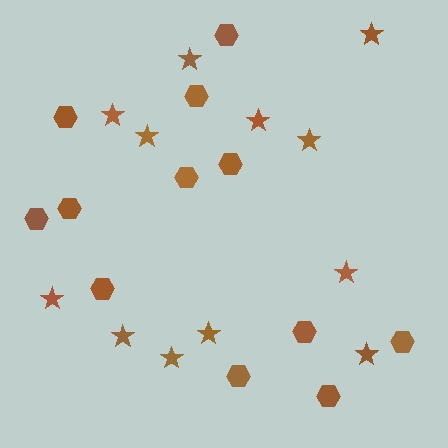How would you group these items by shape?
There are 2 groups: one group of stars (12) and one group of hexagons (12).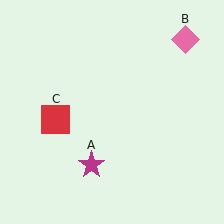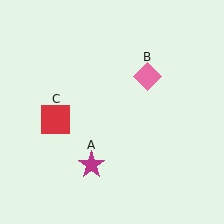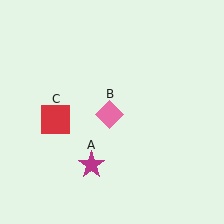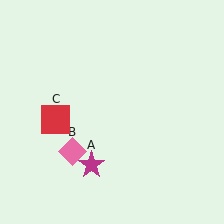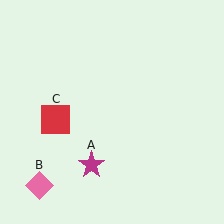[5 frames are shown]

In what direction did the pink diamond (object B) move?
The pink diamond (object B) moved down and to the left.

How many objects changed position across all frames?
1 object changed position: pink diamond (object B).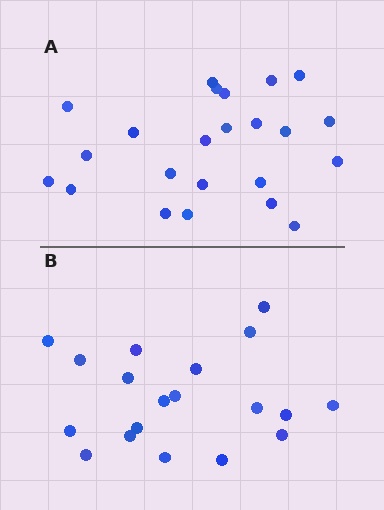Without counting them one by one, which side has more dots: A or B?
Region A (the top region) has more dots.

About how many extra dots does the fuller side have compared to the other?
Region A has about 4 more dots than region B.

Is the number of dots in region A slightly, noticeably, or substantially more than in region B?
Region A has only slightly more — the two regions are fairly close. The ratio is roughly 1.2 to 1.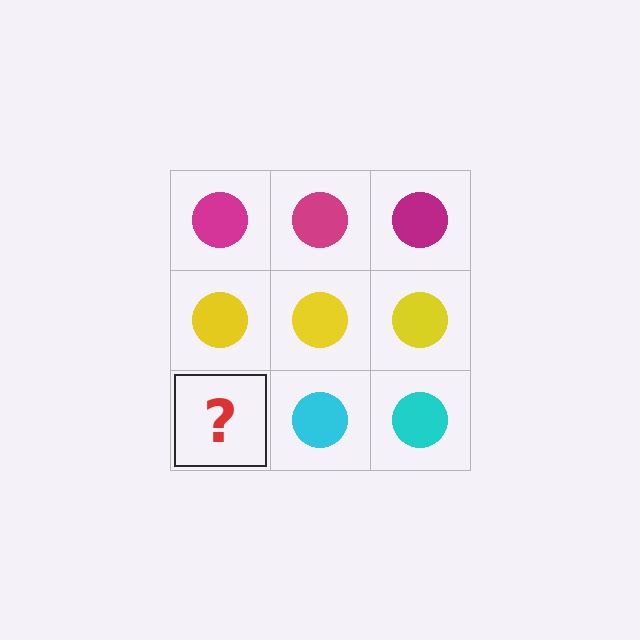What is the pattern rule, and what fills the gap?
The rule is that each row has a consistent color. The gap should be filled with a cyan circle.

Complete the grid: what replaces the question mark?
The question mark should be replaced with a cyan circle.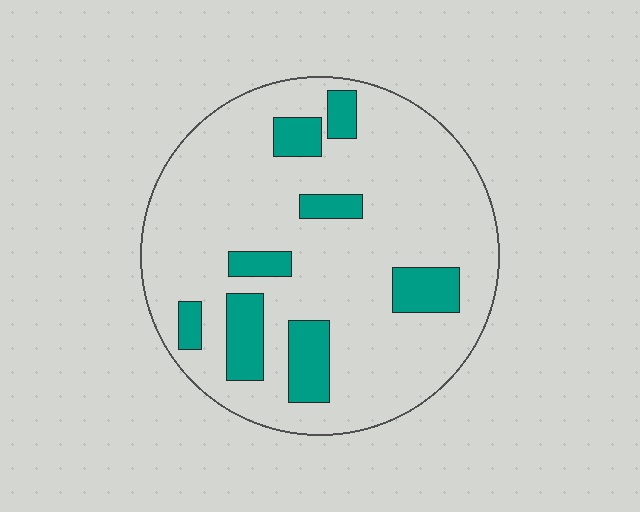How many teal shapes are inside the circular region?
8.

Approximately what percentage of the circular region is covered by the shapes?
Approximately 20%.